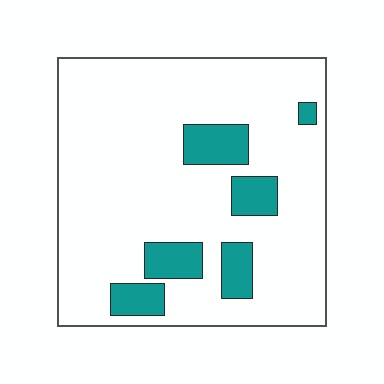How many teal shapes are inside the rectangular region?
6.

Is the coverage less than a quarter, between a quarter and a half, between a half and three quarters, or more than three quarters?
Less than a quarter.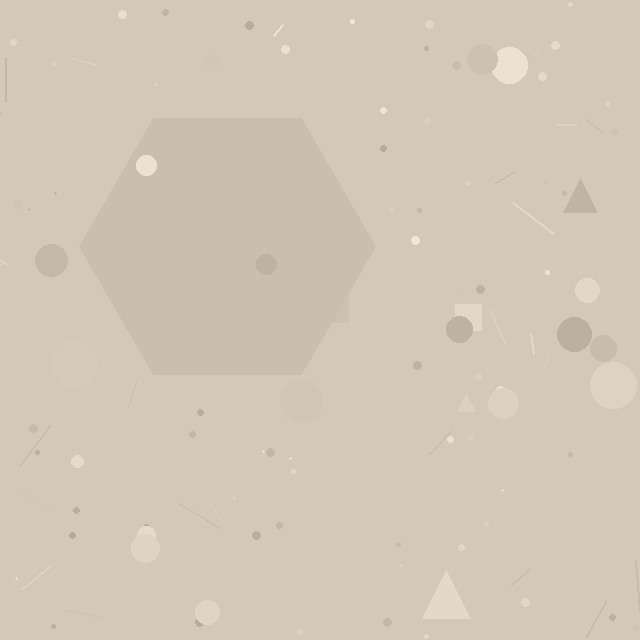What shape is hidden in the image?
A hexagon is hidden in the image.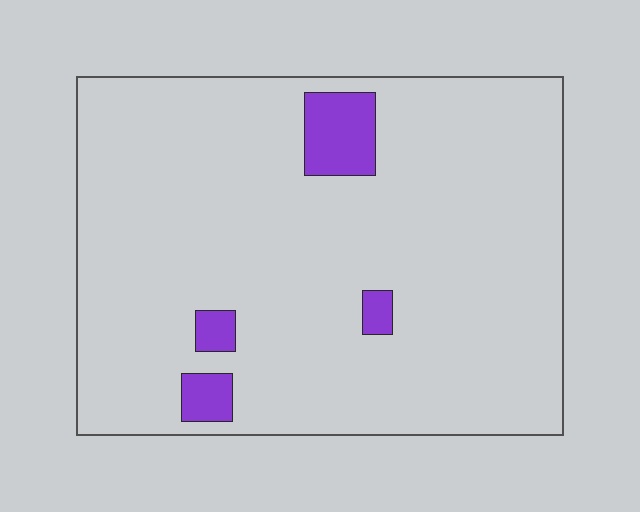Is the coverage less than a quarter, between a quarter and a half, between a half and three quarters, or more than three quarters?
Less than a quarter.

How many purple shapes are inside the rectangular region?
4.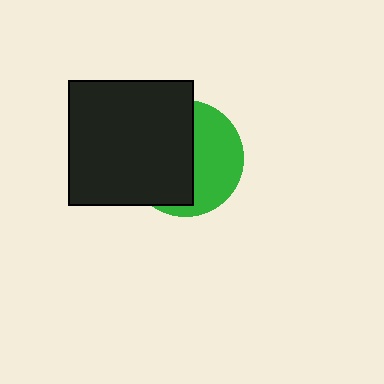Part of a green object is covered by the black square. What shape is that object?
It is a circle.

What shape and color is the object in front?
The object in front is a black square.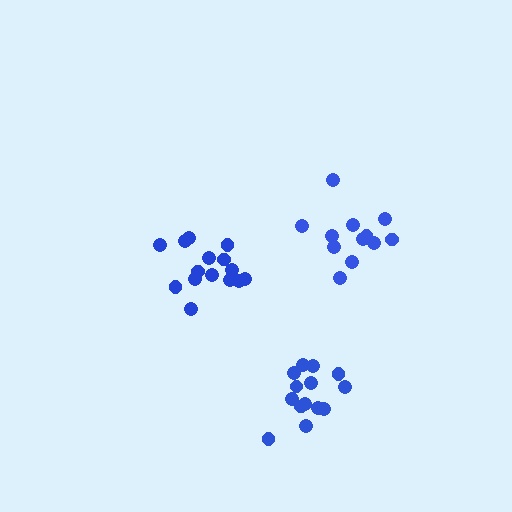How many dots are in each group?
Group 1: 12 dots, Group 2: 15 dots, Group 3: 14 dots (41 total).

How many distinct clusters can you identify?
There are 3 distinct clusters.